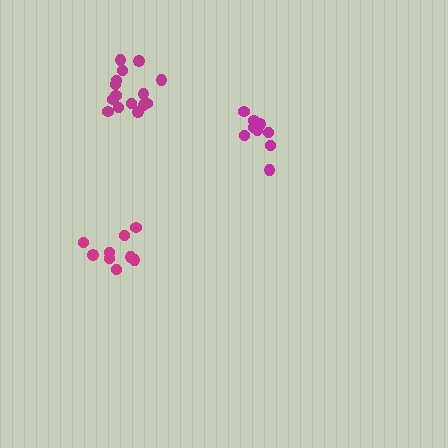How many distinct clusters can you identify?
There are 3 distinct clusters.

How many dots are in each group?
Group 1: 9 dots, Group 2: 15 dots, Group 3: 9 dots (33 total).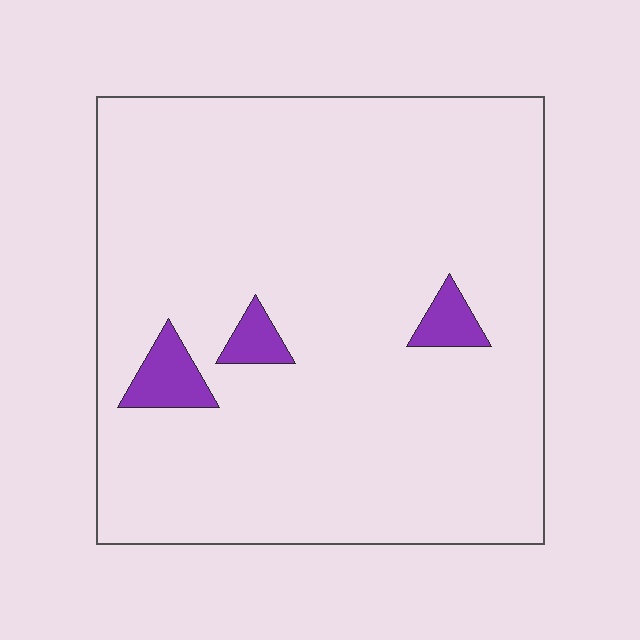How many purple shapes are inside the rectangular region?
3.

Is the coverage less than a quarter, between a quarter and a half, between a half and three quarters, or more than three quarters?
Less than a quarter.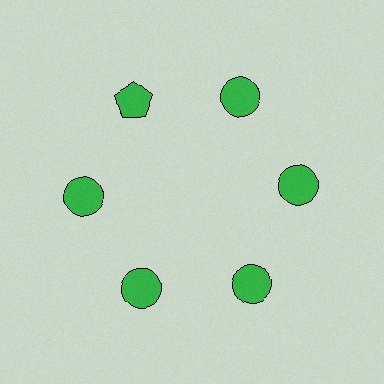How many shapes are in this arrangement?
There are 6 shapes arranged in a ring pattern.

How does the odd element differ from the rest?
It has a different shape: pentagon instead of circle.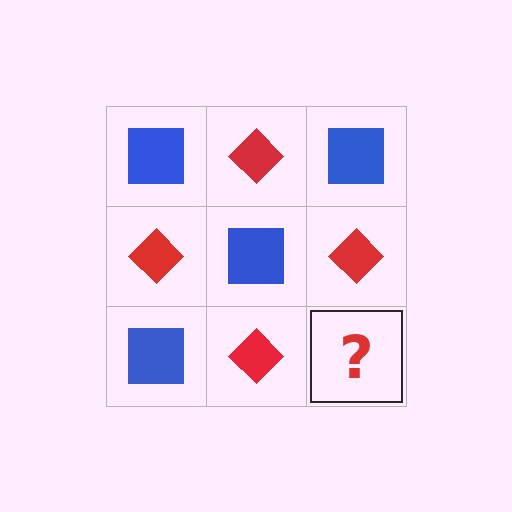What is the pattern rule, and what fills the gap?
The rule is that it alternates blue square and red diamond in a checkerboard pattern. The gap should be filled with a blue square.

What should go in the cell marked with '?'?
The missing cell should contain a blue square.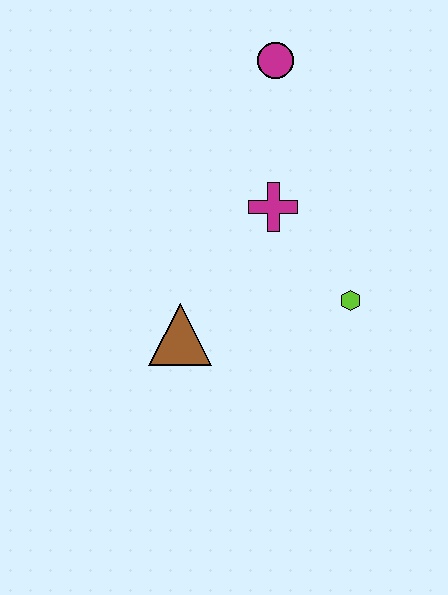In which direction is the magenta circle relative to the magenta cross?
The magenta circle is above the magenta cross.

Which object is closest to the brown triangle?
The magenta cross is closest to the brown triangle.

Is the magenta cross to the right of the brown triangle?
Yes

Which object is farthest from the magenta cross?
The brown triangle is farthest from the magenta cross.